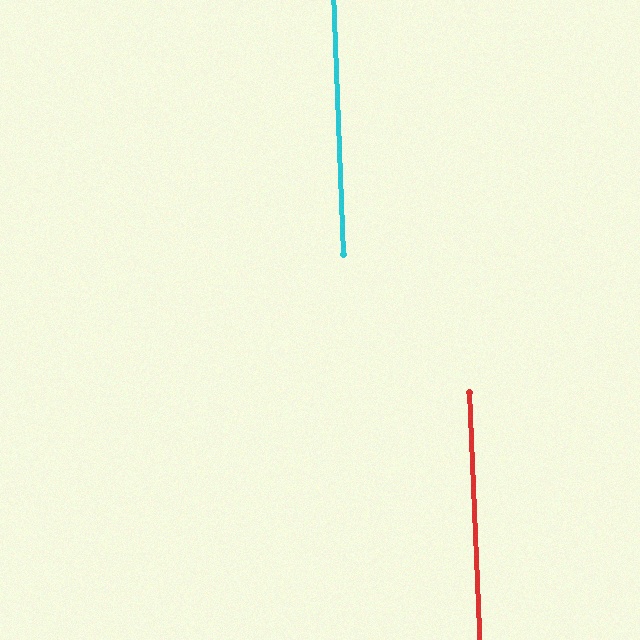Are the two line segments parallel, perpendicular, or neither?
Parallel — their directions differ by only 0.4°.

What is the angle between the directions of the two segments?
Approximately 0 degrees.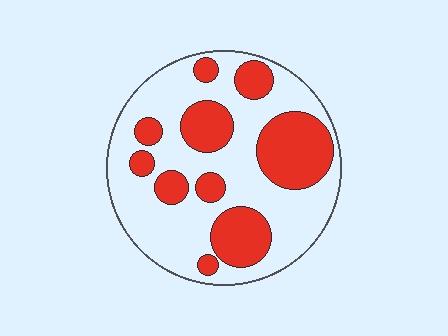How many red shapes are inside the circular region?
10.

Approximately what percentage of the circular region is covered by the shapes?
Approximately 35%.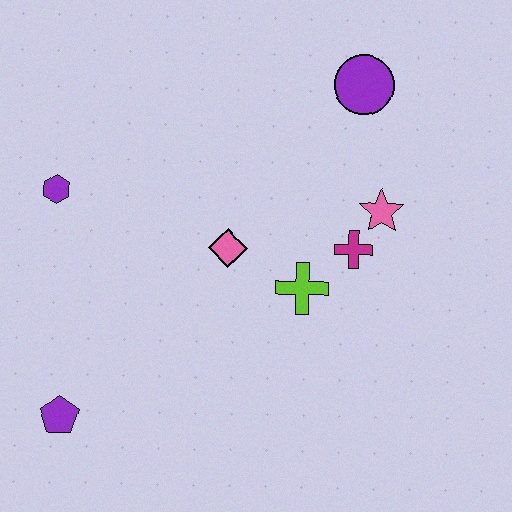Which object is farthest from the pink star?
The purple pentagon is farthest from the pink star.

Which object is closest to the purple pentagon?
The purple hexagon is closest to the purple pentagon.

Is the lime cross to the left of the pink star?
Yes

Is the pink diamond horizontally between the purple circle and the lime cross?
No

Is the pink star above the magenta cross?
Yes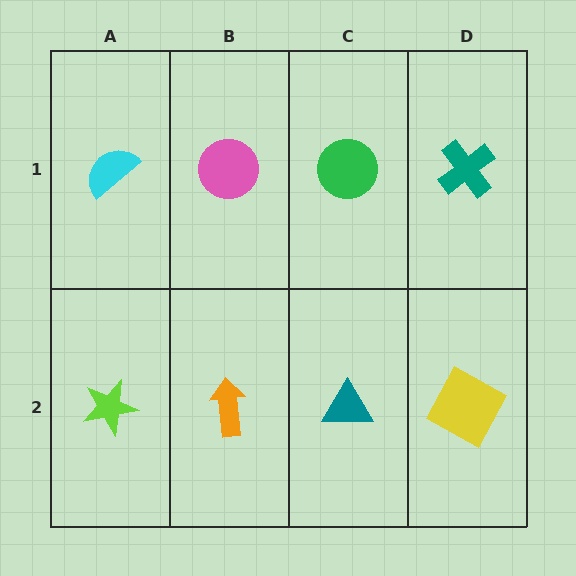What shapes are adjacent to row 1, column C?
A teal triangle (row 2, column C), a pink circle (row 1, column B), a teal cross (row 1, column D).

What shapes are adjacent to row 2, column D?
A teal cross (row 1, column D), a teal triangle (row 2, column C).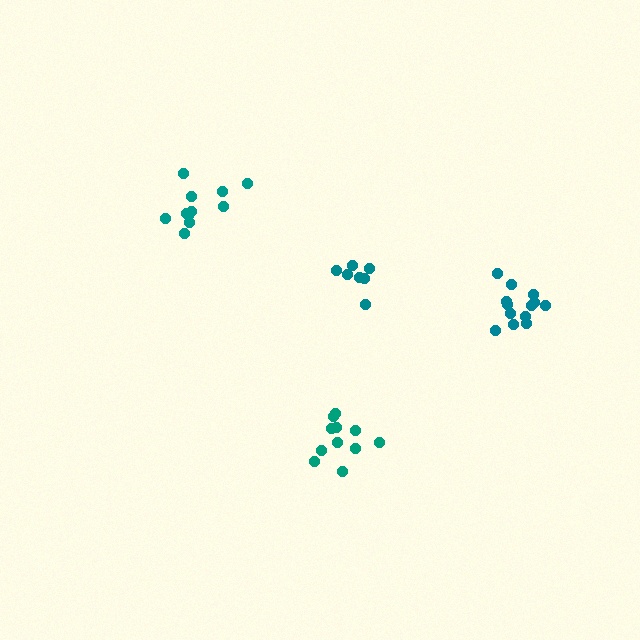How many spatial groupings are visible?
There are 4 spatial groupings.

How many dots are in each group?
Group 1: 11 dots, Group 2: 7 dots, Group 3: 11 dots, Group 4: 13 dots (42 total).